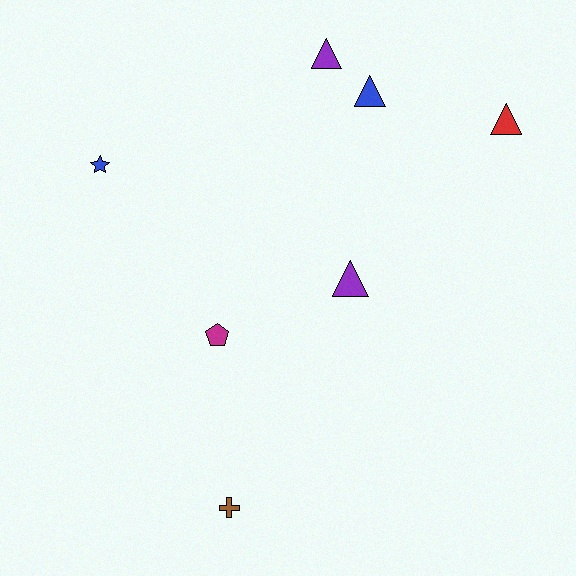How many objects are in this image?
There are 7 objects.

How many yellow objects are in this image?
There are no yellow objects.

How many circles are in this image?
There are no circles.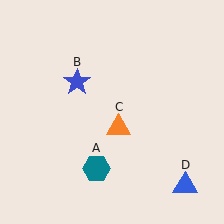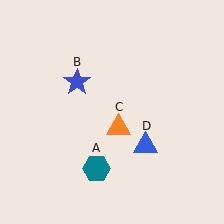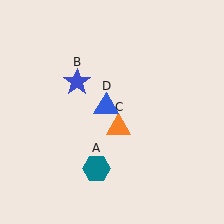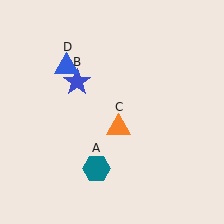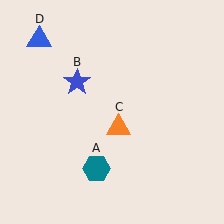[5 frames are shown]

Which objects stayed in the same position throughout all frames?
Teal hexagon (object A) and blue star (object B) and orange triangle (object C) remained stationary.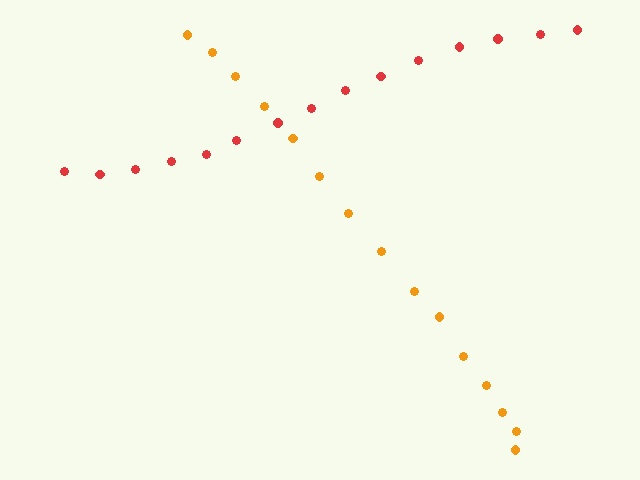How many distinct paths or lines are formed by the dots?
There are 2 distinct paths.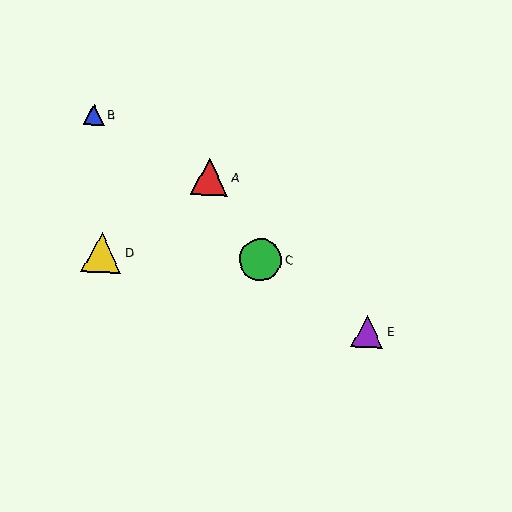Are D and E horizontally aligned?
No, D is at y≈252 and E is at y≈332.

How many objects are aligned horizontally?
2 objects (C, D) are aligned horizontally.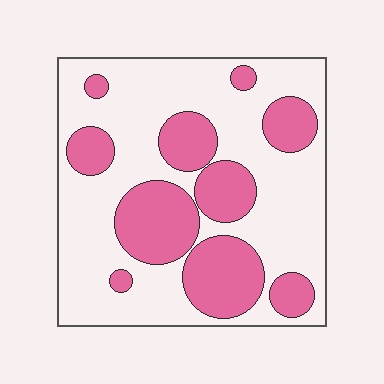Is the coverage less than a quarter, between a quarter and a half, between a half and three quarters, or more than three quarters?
Between a quarter and a half.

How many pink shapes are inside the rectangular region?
10.